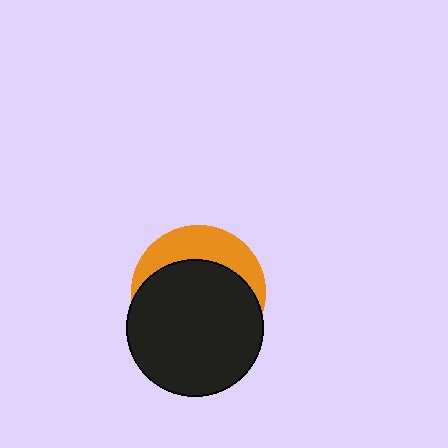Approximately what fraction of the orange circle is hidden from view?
Roughly 68% of the orange circle is hidden behind the black circle.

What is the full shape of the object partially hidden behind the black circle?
The partially hidden object is an orange circle.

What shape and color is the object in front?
The object in front is a black circle.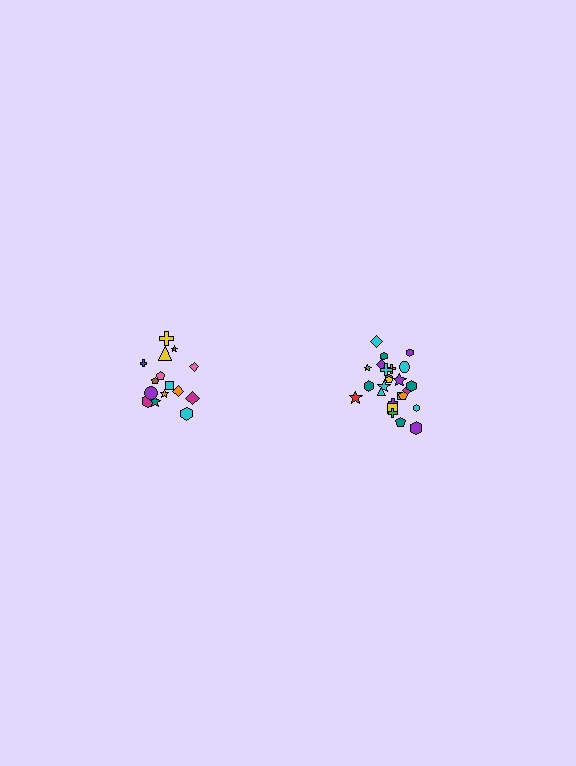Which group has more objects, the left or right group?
The right group.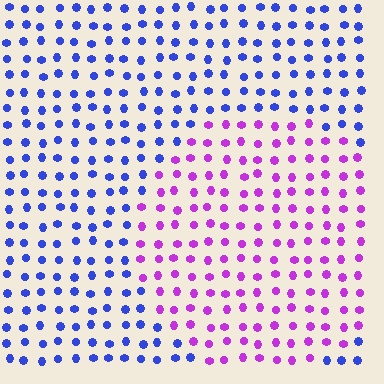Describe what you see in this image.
The image is filled with small blue elements in a uniform arrangement. A circle-shaped region is visible where the elements are tinted to a slightly different hue, forming a subtle color boundary.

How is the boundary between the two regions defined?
The boundary is defined purely by a slight shift in hue (about 58 degrees). Spacing, size, and orientation are identical on both sides.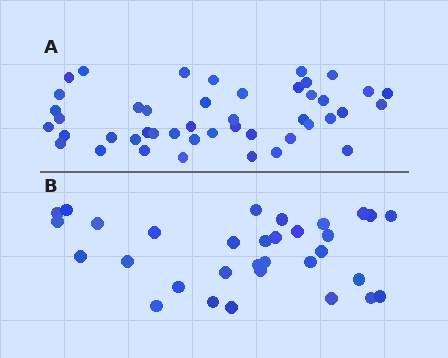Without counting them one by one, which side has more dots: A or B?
Region A (the top region) has more dots.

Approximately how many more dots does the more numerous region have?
Region A has approximately 15 more dots than region B.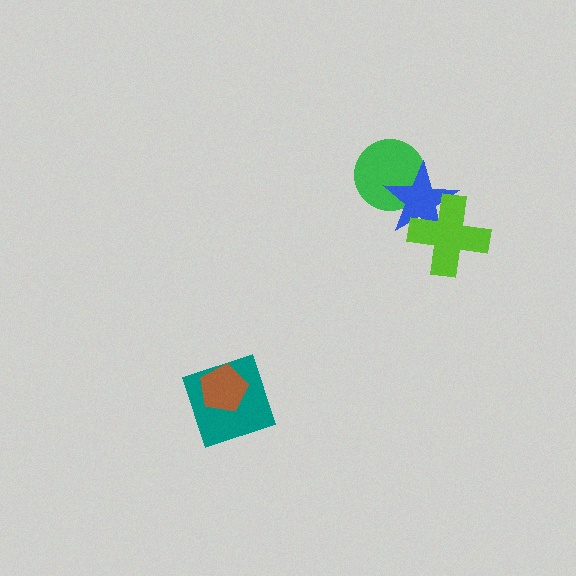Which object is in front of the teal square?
The brown pentagon is in front of the teal square.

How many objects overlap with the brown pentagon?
1 object overlaps with the brown pentagon.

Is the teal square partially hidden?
Yes, it is partially covered by another shape.